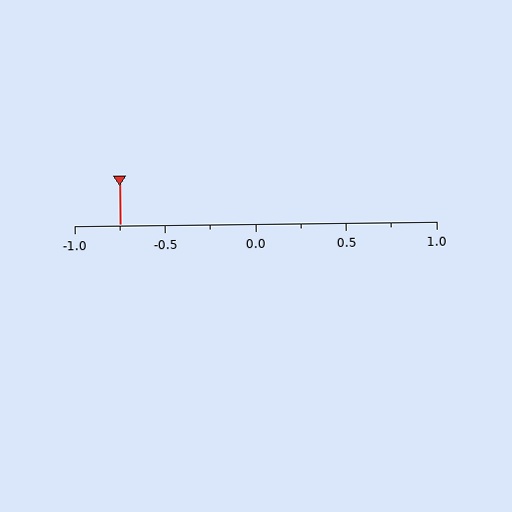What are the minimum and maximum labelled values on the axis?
The axis runs from -1.0 to 1.0.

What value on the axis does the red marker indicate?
The marker indicates approximately -0.75.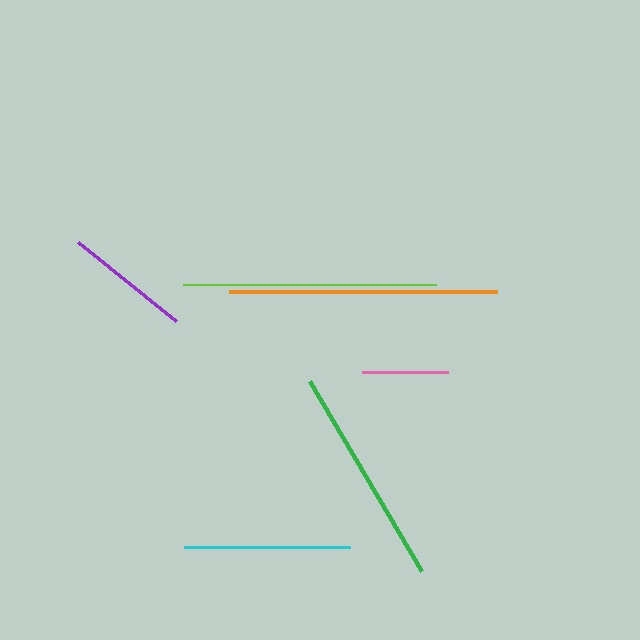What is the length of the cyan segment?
The cyan segment is approximately 166 pixels long.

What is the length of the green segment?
The green segment is approximately 221 pixels long.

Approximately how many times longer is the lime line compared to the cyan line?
The lime line is approximately 1.5 times the length of the cyan line.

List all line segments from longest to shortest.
From longest to shortest: orange, lime, green, cyan, purple, pink.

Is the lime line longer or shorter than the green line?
The lime line is longer than the green line.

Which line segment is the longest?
The orange line is the longest at approximately 268 pixels.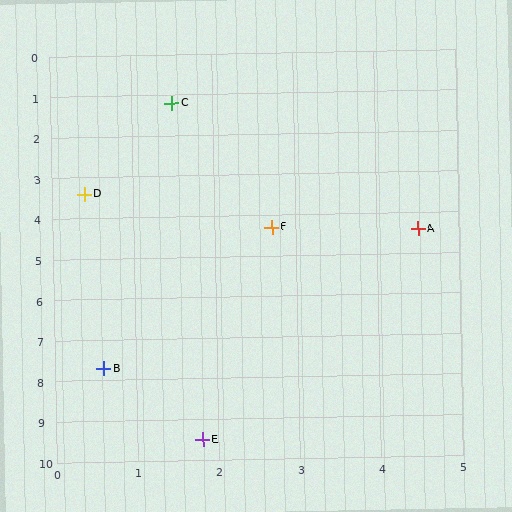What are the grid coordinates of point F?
Point F is at approximately (2.7, 4.3).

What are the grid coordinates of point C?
Point C is at approximately (1.5, 1.2).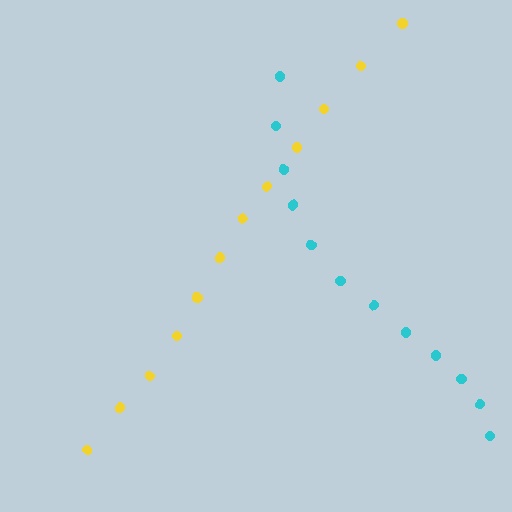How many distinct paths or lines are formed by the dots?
There are 2 distinct paths.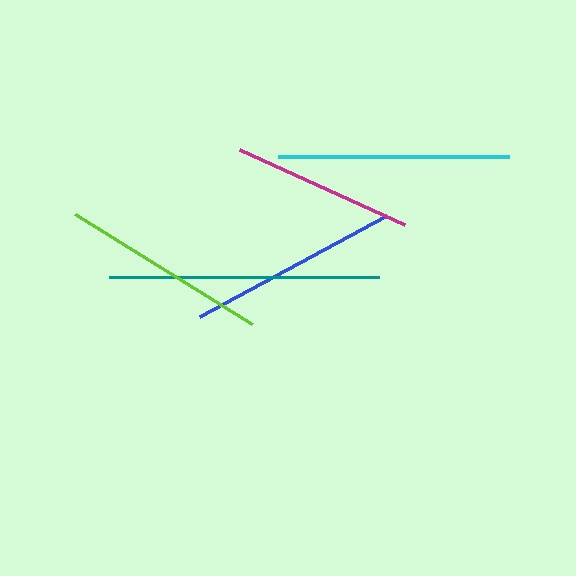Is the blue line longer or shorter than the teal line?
The teal line is longer than the blue line.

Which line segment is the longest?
The teal line is the longest at approximately 270 pixels.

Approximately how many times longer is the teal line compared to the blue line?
The teal line is approximately 1.3 times the length of the blue line.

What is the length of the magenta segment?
The magenta segment is approximately 181 pixels long.